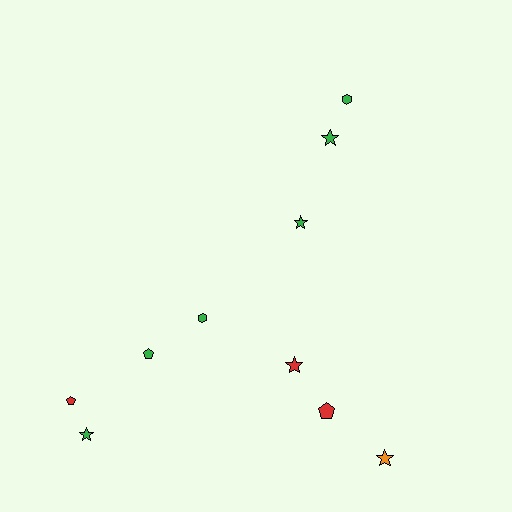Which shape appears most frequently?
Star, with 5 objects.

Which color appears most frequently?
Green, with 6 objects.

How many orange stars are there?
There is 1 orange star.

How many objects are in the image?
There are 10 objects.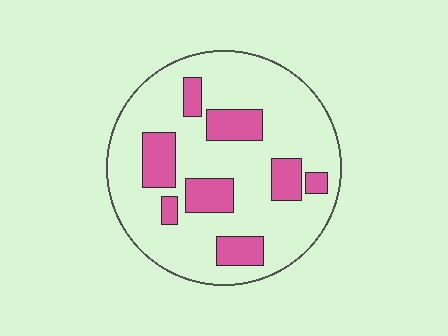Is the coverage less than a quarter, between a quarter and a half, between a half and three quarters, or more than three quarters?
Less than a quarter.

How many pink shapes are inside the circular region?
8.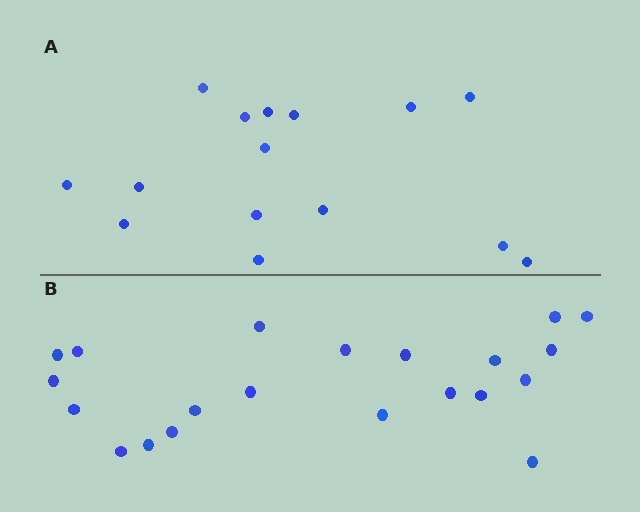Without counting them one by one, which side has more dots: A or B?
Region B (the bottom region) has more dots.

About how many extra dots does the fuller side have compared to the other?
Region B has about 6 more dots than region A.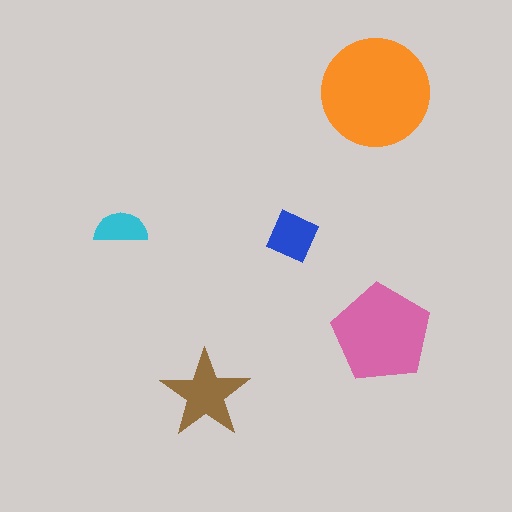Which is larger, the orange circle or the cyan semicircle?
The orange circle.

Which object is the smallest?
The cyan semicircle.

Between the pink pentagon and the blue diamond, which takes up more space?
The pink pentagon.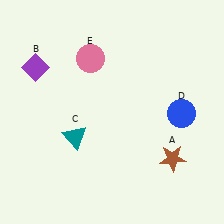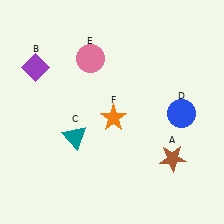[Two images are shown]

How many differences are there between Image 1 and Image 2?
There is 1 difference between the two images.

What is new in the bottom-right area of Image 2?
An orange star (F) was added in the bottom-right area of Image 2.